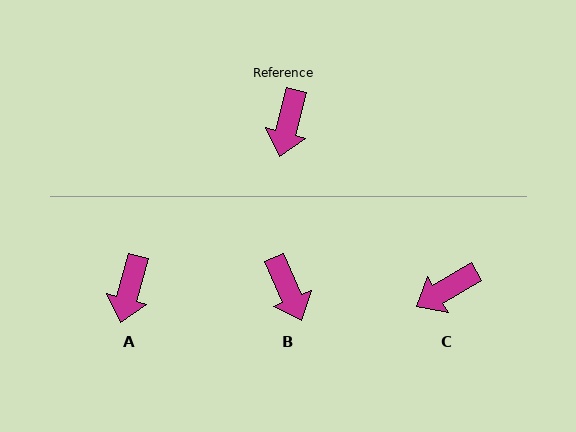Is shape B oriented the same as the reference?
No, it is off by about 39 degrees.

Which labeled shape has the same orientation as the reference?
A.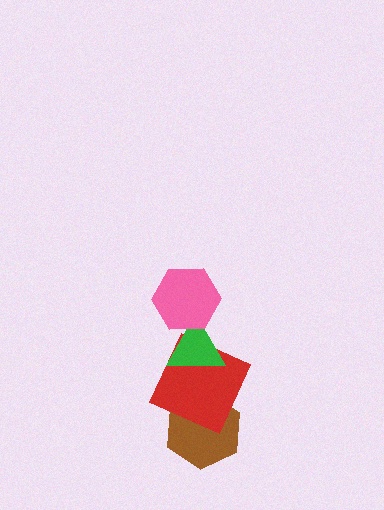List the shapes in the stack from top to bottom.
From top to bottom: the pink hexagon, the green triangle, the red square, the brown hexagon.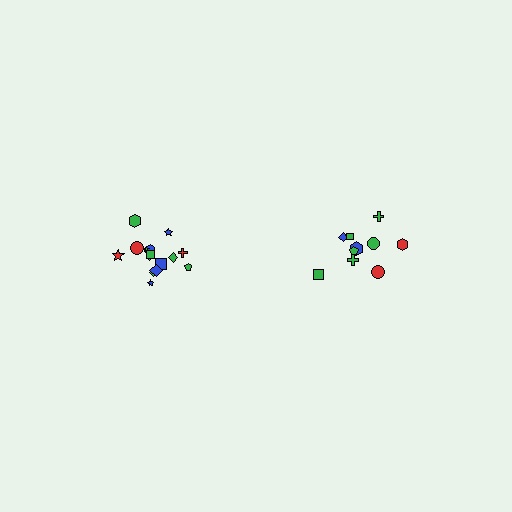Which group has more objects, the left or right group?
The left group.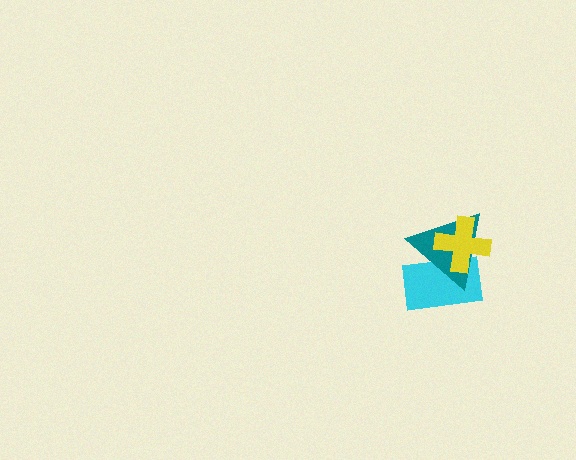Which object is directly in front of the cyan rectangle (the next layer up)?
The teal triangle is directly in front of the cyan rectangle.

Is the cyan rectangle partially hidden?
Yes, it is partially covered by another shape.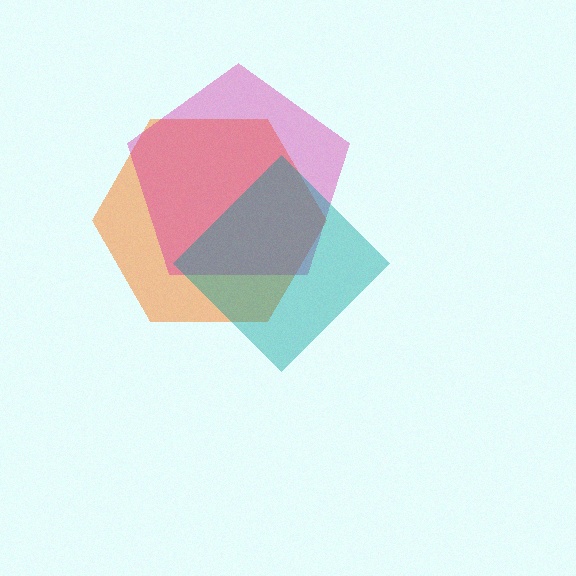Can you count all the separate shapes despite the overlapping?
Yes, there are 3 separate shapes.